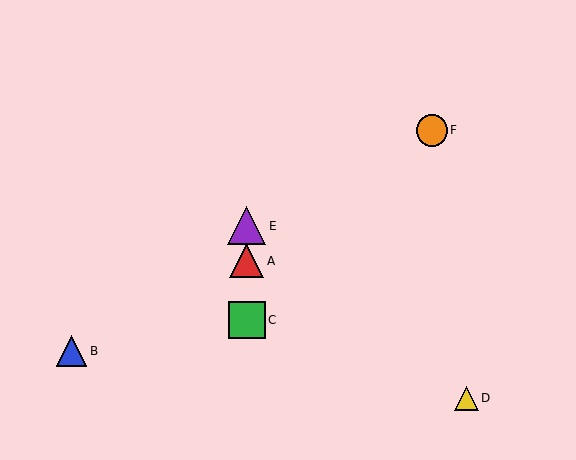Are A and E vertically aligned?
Yes, both are at x≈247.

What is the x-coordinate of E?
Object E is at x≈247.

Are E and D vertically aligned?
No, E is at x≈247 and D is at x≈467.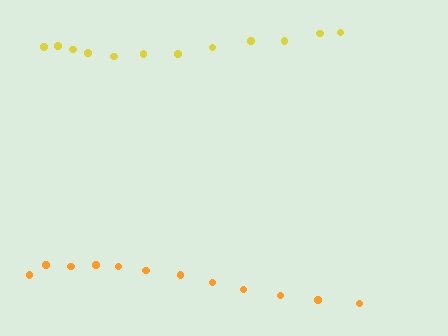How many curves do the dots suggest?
There are 2 distinct paths.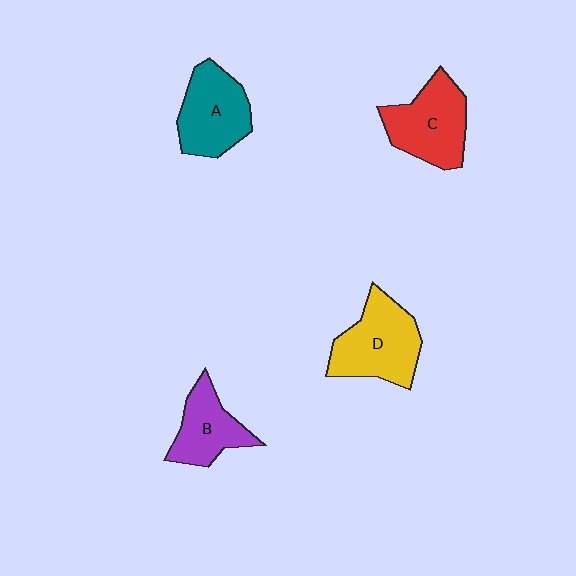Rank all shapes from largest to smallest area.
From largest to smallest: D (yellow), C (red), A (teal), B (purple).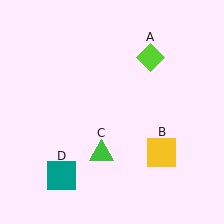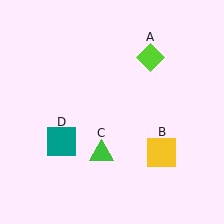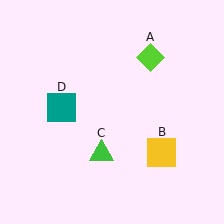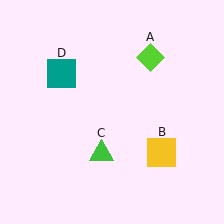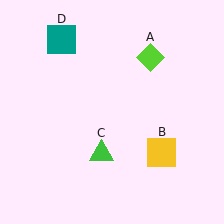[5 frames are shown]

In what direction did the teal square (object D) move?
The teal square (object D) moved up.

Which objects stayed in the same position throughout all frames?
Lime diamond (object A) and yellow square (object B) and green triangle (object C) remained stationary.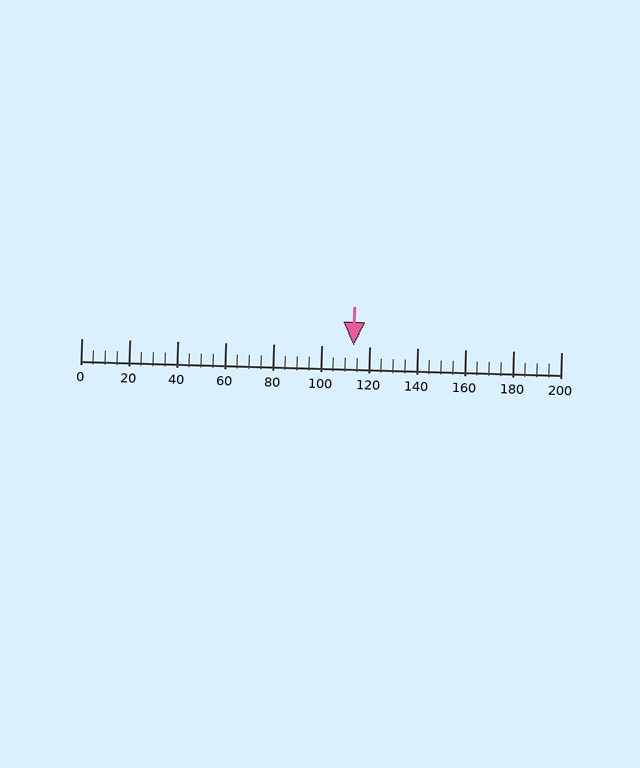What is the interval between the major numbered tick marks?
The major tick marks are spaced 20 units apart.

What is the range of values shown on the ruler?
The ruler shows values from 0 to 200.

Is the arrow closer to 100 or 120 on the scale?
The arrow is closer to 120.